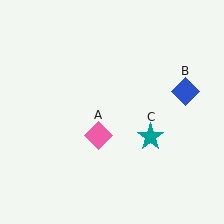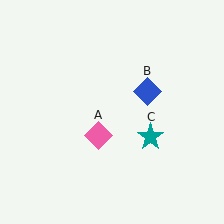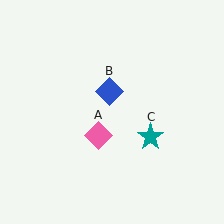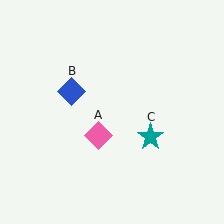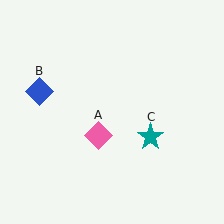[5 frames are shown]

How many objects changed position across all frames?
1 object changed position: blue diamond (object B).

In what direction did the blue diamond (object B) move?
The blue diamond (object B) moved left.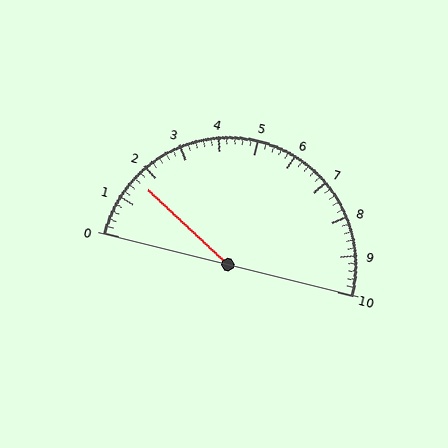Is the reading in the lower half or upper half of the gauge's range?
The reading is in the lower half of the range (0 to 10).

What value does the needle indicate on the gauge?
The needle indicates approximately 1.6.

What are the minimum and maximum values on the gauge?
The gauge ranges from 0 to 10.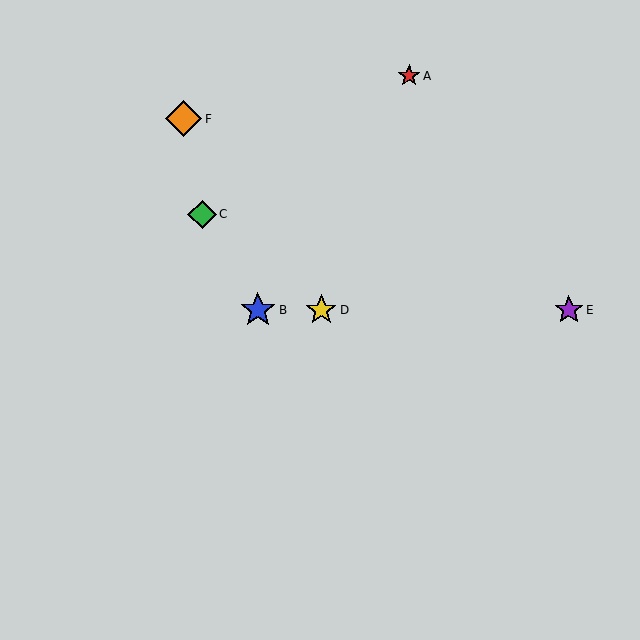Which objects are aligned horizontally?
Objects B, D, E are aligned horizontally.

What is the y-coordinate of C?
Object C is at y≈214.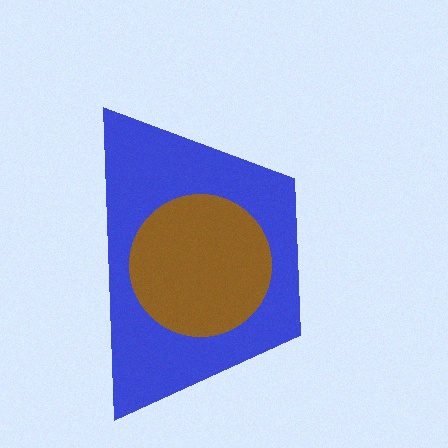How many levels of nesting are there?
2.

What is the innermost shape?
The brown circle.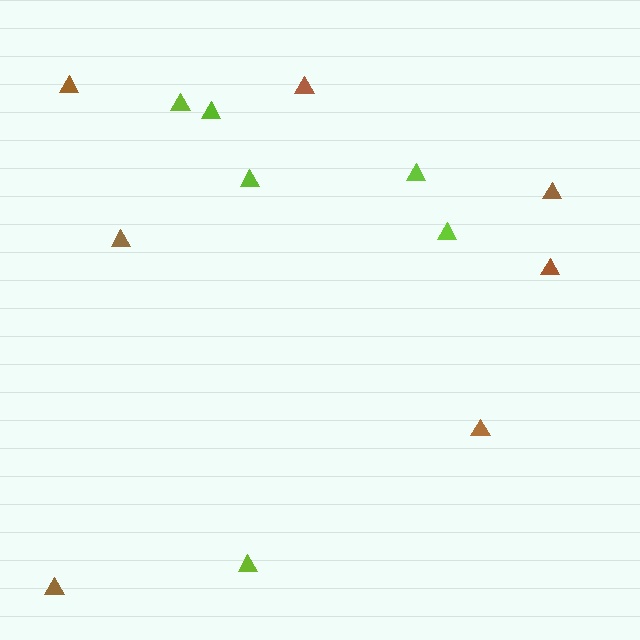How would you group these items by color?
There are 2 groups: one group of brown triangles (7) and one group of lime triangles (6).